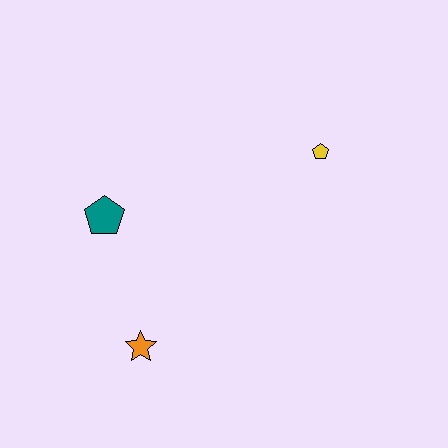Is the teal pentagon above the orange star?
Yes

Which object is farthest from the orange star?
The yellow pentagon is farthest from the orange star.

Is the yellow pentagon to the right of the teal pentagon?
Yes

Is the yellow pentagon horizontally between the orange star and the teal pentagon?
No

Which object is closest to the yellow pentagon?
The teal pentagon is closest to the yellow pentagon.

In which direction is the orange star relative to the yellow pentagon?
The orange star is below the yellow pentagon.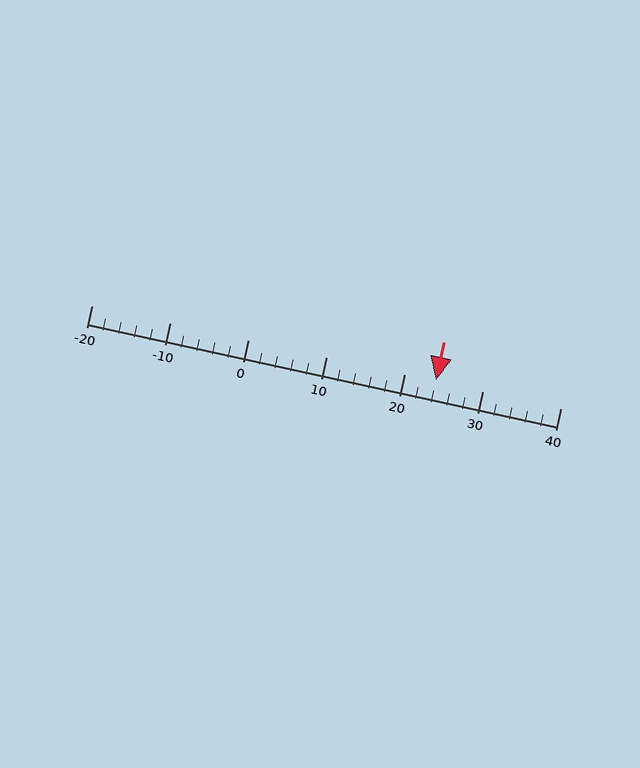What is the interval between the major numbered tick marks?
The major tick marks are spaced 10 units apart.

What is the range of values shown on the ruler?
The ruler shows values from -20 to 40.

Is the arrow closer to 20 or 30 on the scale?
The arrow is closer to 20.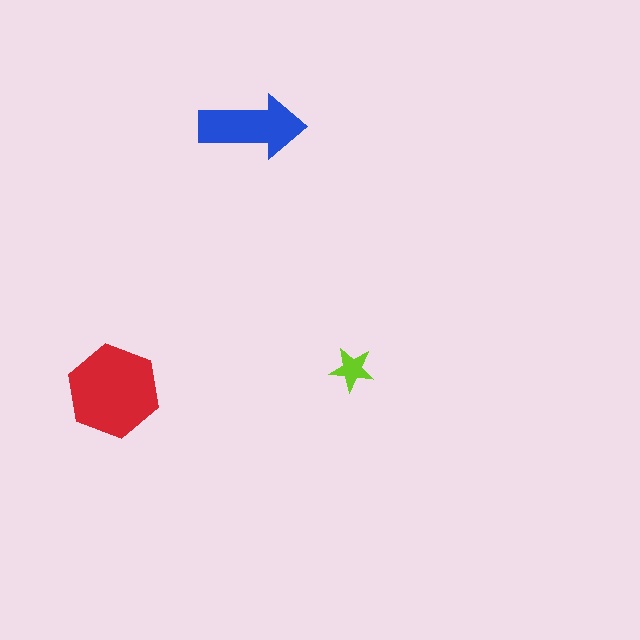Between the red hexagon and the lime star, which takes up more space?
The red hexagon.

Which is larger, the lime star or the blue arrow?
The blue arrow.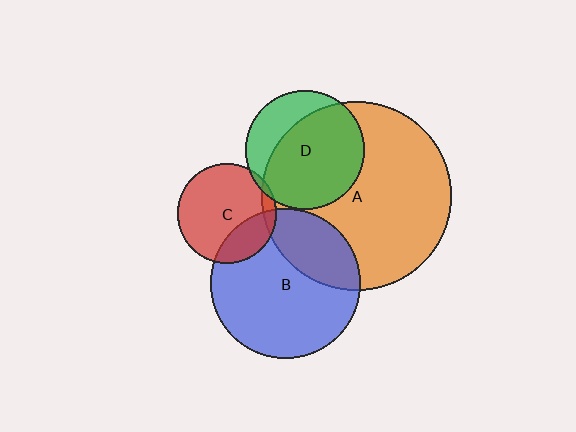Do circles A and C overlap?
Yes.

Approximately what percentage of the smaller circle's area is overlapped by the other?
Approximately 5%.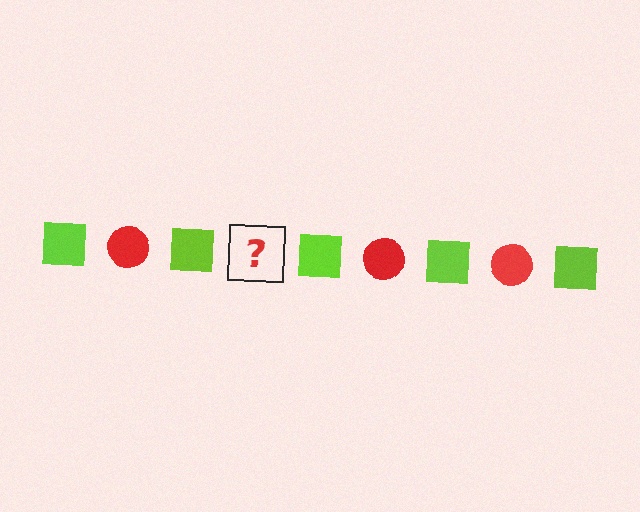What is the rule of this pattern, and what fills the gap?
The rule is that the pattern alternates between lime square and red circle. The gap should be filled with a red circle.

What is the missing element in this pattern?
The missing element is a red circle.